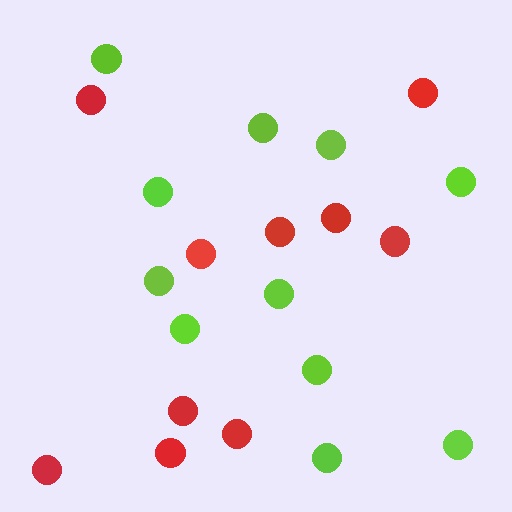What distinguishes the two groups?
There are 2 groups: one group of red circles (10) and one group of lime circles (11).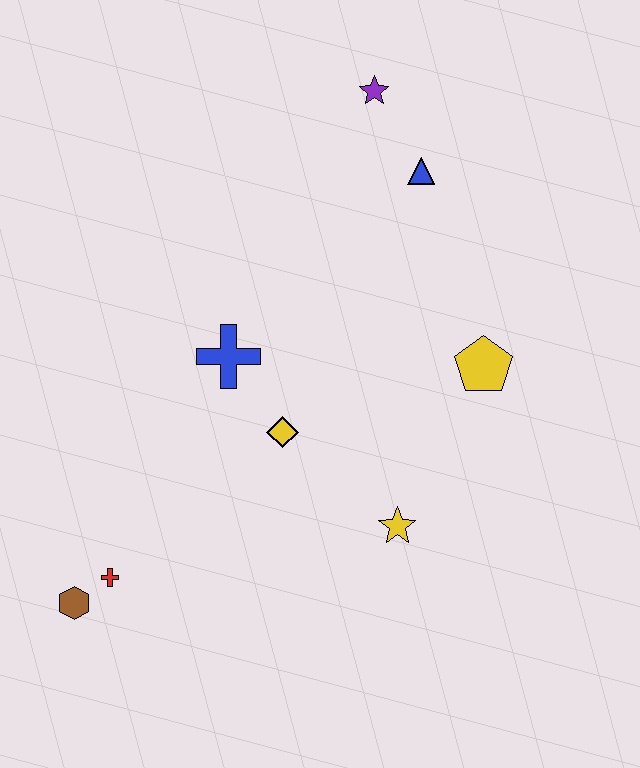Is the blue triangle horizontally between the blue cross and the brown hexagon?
No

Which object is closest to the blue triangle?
The purple star is closest to the blue triangle.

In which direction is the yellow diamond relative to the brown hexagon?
The yellow diamond is to the right of the brown hexagon.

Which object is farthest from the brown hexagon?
The purple star is farthest from the brown hexagon.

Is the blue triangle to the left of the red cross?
No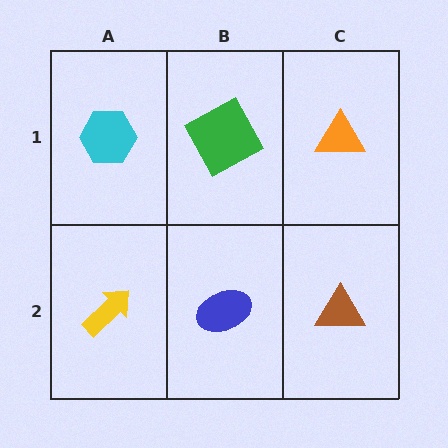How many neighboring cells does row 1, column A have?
2.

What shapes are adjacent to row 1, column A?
A yellow arrow (row 2, column A), a green square (row 1, column B).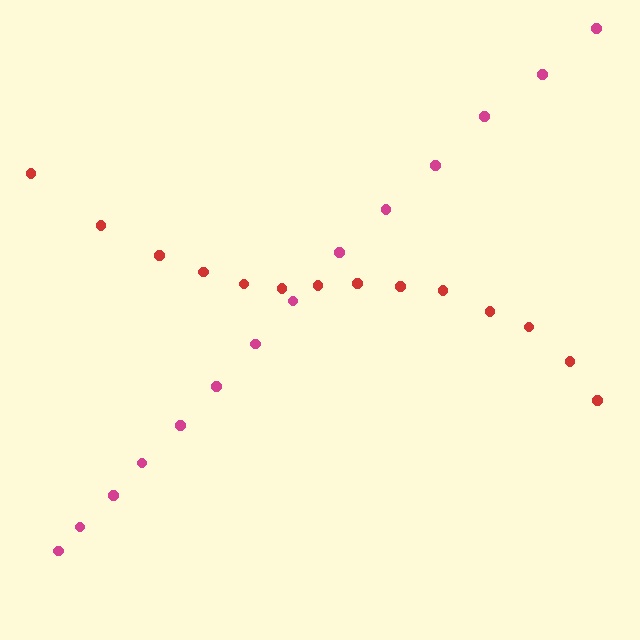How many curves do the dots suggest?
There are 2 distinct paths.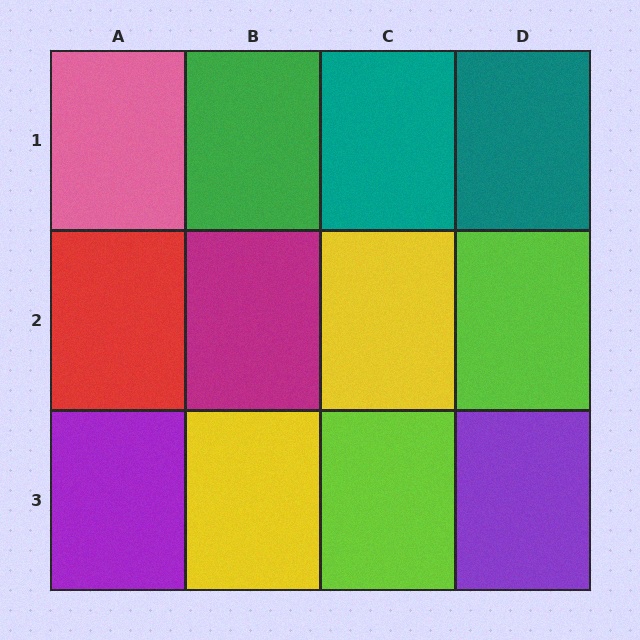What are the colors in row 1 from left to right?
Pink, green, teal, teal.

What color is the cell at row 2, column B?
Magenta.